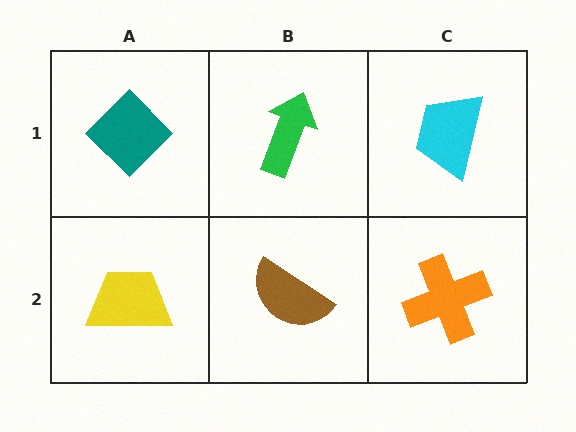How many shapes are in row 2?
3 shapes.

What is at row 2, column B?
A brown semicircle.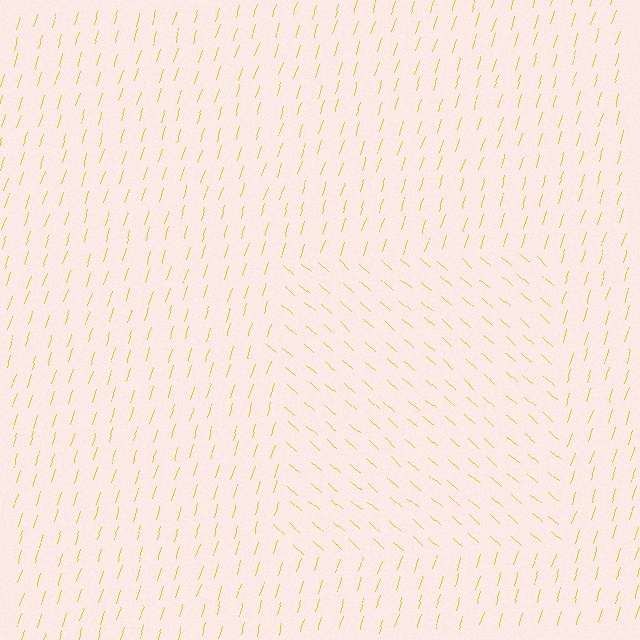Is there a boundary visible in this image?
Yes, there is a texture boundary formed by a change in line orientation.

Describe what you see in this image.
The image is filled with small yellow line segments. A rectangle region in the image has lines oriented differently from the surrounding lines, creating a visible texture boundary.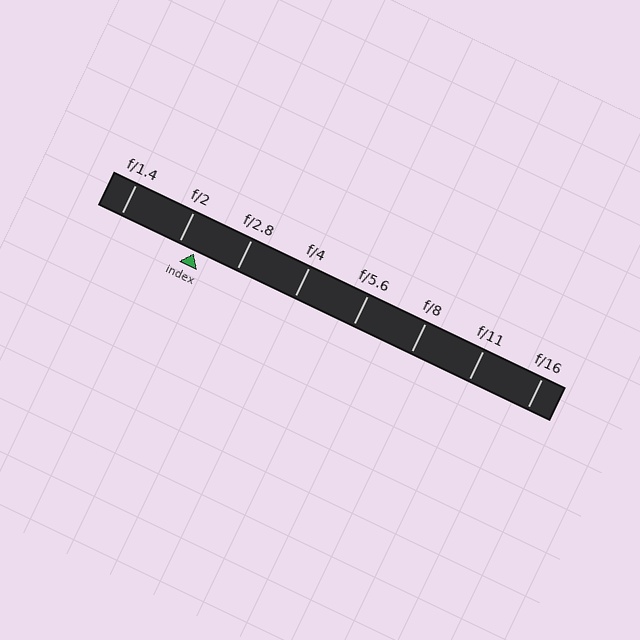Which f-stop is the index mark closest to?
The index mark is closest to f/2.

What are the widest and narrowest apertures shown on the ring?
The widest aperture shown is f/1.4 and the narrowest is f/16.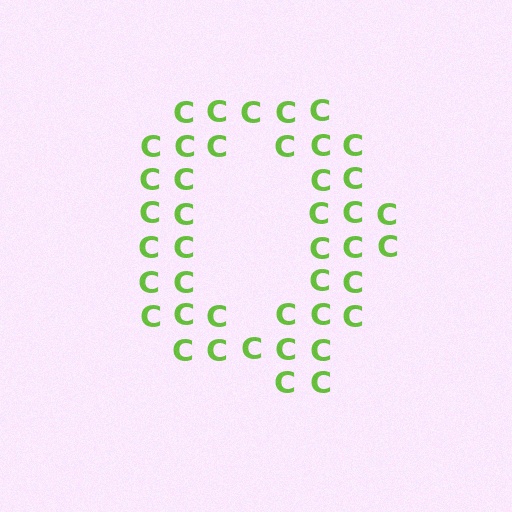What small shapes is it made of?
It is made of small letter C's.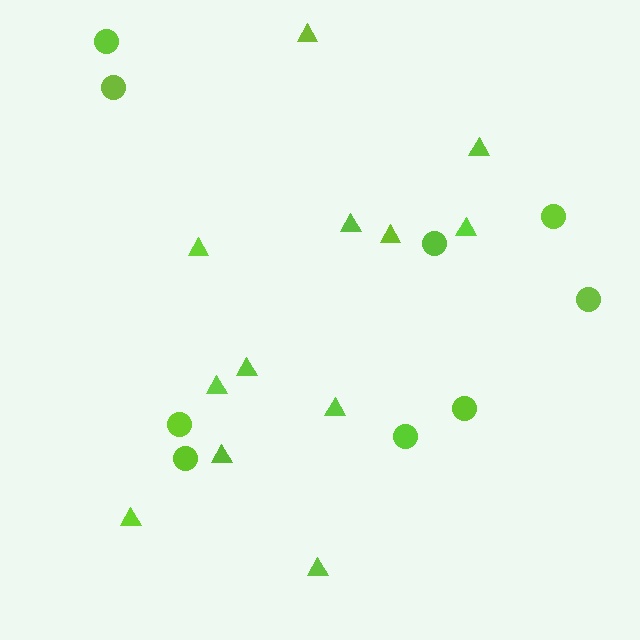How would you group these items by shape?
There are 2 groups: one group of triangles (12) and one group of circles (9).